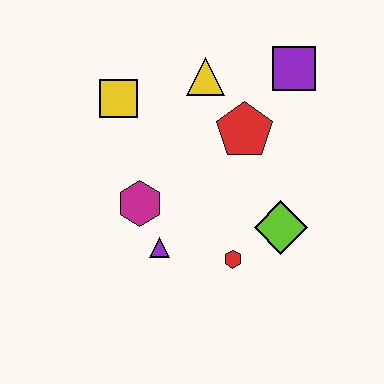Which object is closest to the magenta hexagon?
The purple triangle is closest to the magenta hexagon.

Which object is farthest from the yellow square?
The lime diamond is farthest from the yellow square.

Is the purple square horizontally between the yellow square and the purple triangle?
No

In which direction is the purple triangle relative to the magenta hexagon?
The purple triangle is below the magenta hexagon.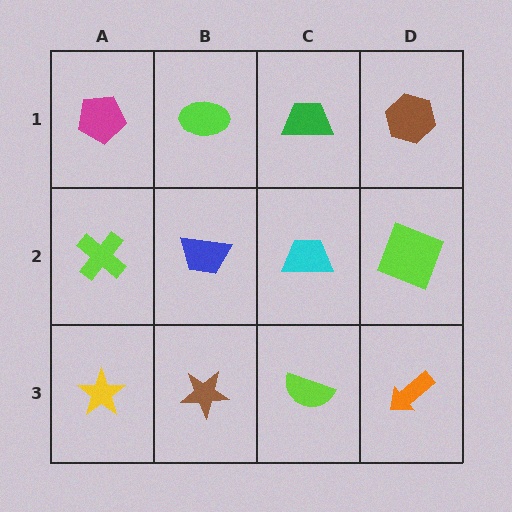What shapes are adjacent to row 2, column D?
A brown hexagon (row 1, column D), an orange arrow (row 3, column D), a cyan trapezoid (row 2, column C).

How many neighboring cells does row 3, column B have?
3.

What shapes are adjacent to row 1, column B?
A blue trapezoid (row 2, column B), a magenta pentagon (row 1, column A), a green trapezoid (row 1, column C).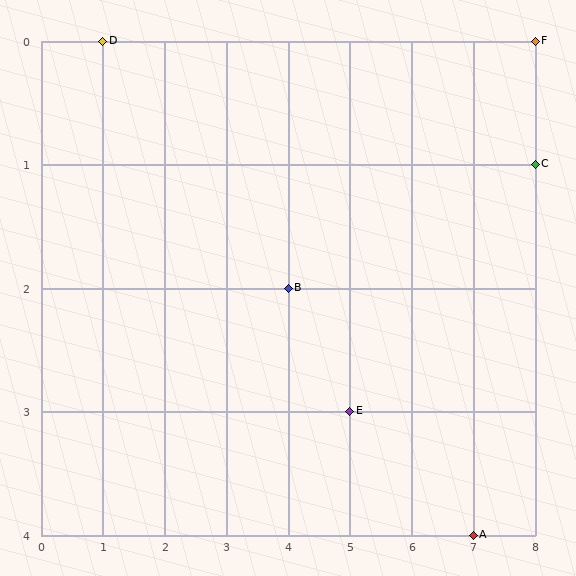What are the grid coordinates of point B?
Point B is at grid coordinates (4, 2).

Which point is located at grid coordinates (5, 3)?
Point E is at (5, 3).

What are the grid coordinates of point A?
Point A is at grid coordinates (7, 4).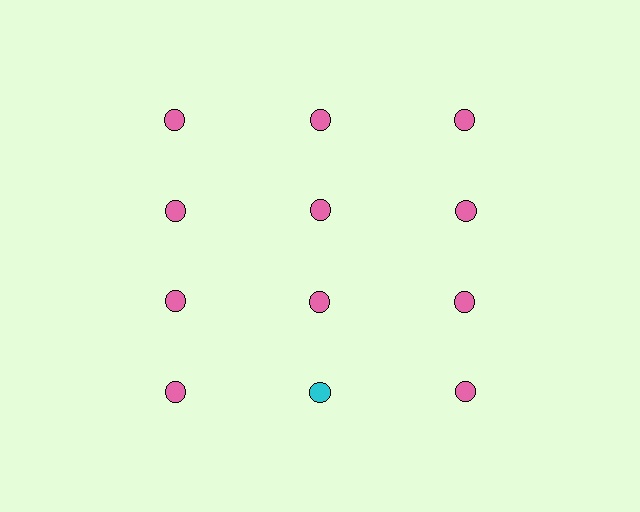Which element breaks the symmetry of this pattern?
The cyan circle in the fourth row, second from left column breaks the symmetry. All other shapes are pink circles.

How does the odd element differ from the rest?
It has a different color: cyan instead of pink.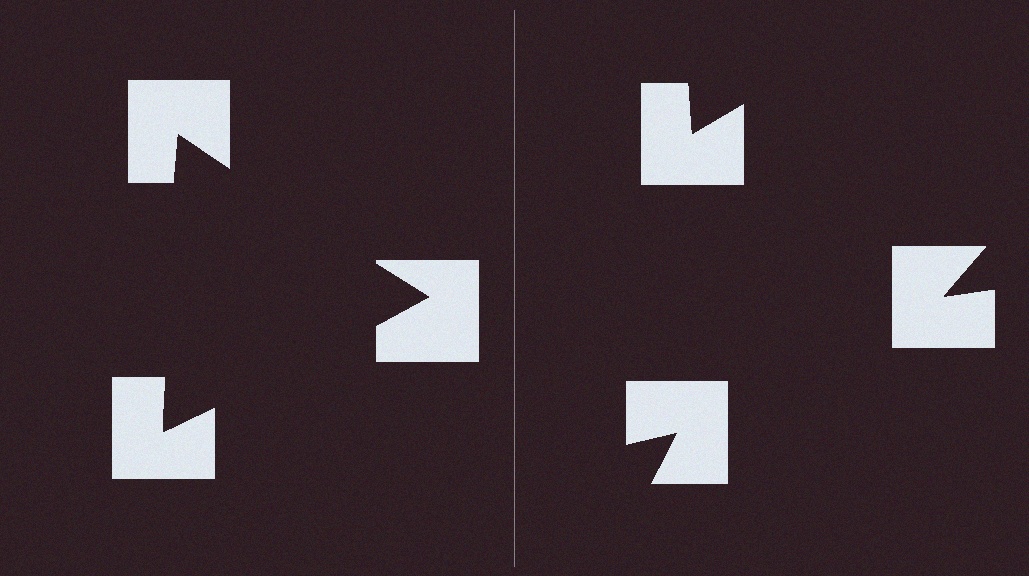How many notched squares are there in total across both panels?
6 — 3 on each side.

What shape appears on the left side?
An illusory triangle.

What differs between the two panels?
The notched squares are positioned identically on both sides; only the wedge orientations differ. On the left they align to a triangle; on the right they are misaligned.